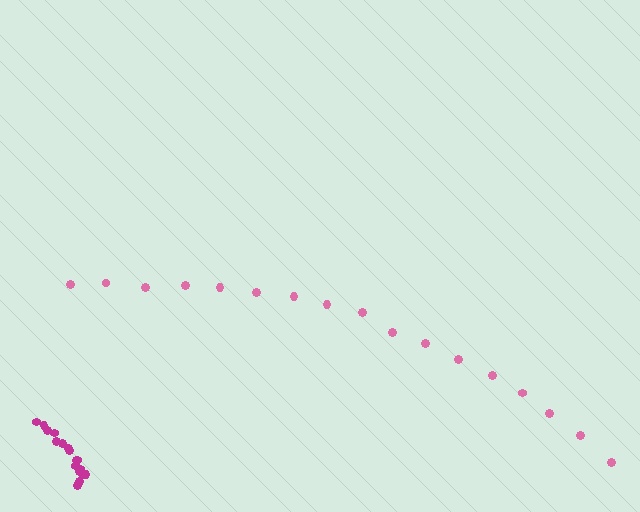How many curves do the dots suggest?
There are 2 distinct paths.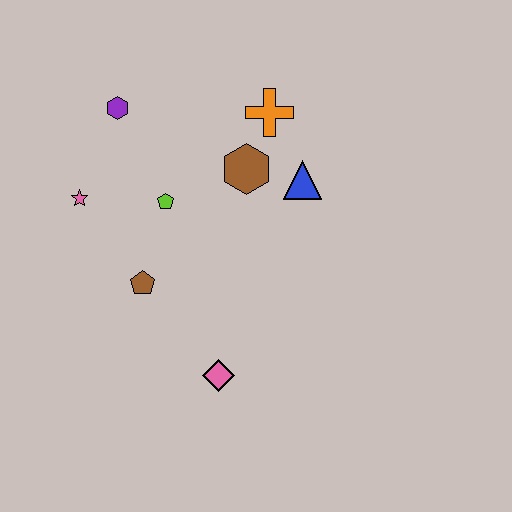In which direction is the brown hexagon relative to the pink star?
The brown hexagon is to the right of the pink star.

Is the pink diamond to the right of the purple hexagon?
Yes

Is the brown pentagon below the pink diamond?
No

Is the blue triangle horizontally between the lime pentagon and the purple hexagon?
No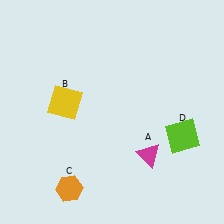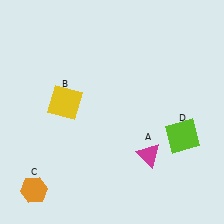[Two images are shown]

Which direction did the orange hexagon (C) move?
The orange hexagon (C) moved left.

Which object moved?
The orange hexagon (C) moved left.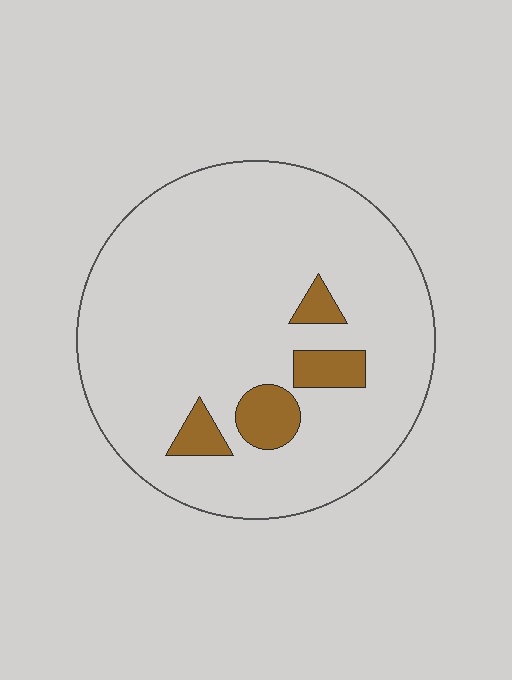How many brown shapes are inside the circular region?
4.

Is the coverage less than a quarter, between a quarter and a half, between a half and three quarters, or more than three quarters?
Less than a quarter.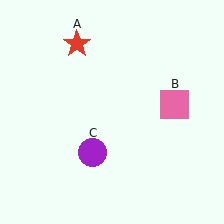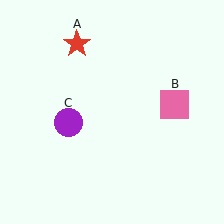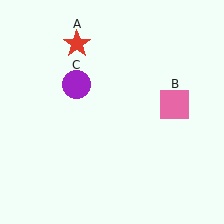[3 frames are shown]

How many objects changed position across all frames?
1 object changed position: purple circle (object C).